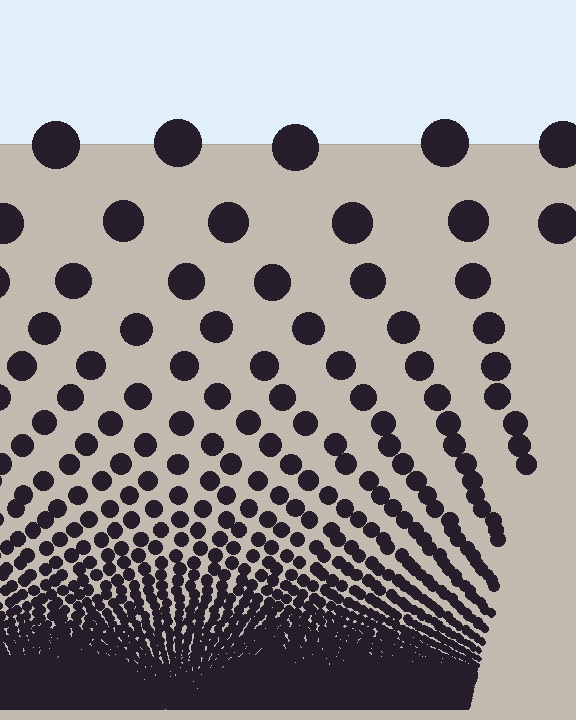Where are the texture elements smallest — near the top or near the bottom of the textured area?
Near the bottom.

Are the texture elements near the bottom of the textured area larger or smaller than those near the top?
Smaller. The gradient is inverted — elements near the bottom are smaller and denser.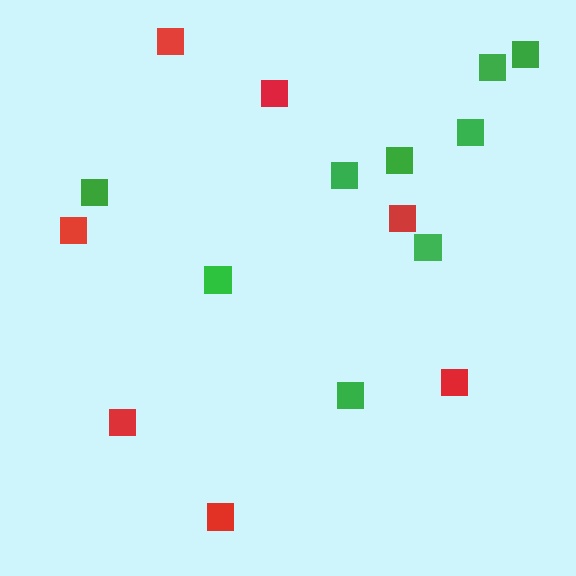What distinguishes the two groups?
There are 2 groups: one group of red squares (7) and one group of green squares (9).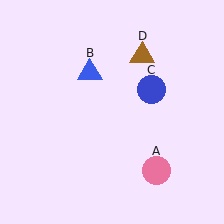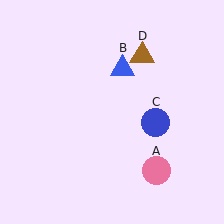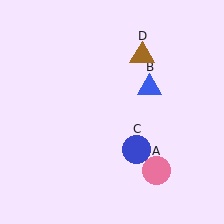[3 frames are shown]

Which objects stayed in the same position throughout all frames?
Pink circle (object A) and brown triangle (object D) remained stationary.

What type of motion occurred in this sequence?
The blue triangle (object B), blue circle (object C) rotated clockwise around the center of the scene.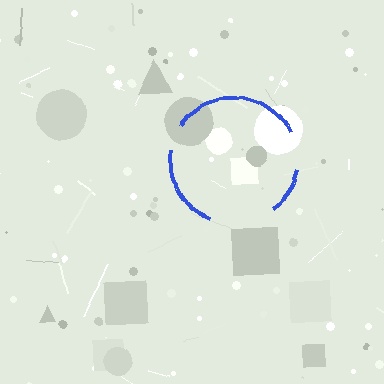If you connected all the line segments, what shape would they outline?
They would outline a circle.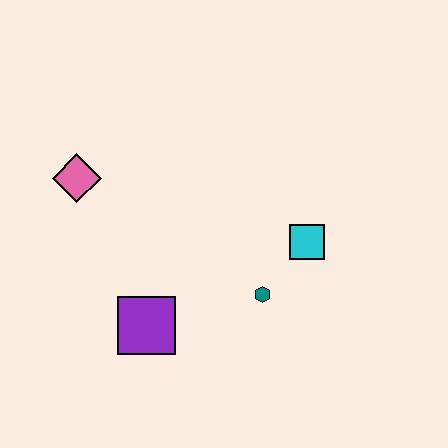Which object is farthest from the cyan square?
The pink diamond is farthest from the cyan square.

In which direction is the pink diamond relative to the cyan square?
The pink diamond is to the left of the cyan square.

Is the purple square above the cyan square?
No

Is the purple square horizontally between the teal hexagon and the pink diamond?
Yes